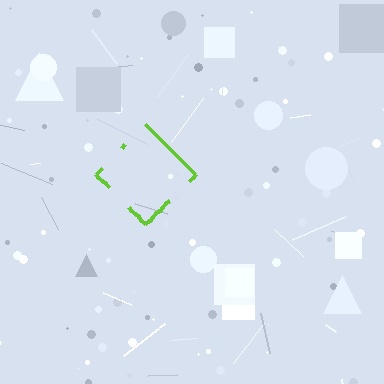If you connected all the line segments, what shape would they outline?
They would outline a diamond.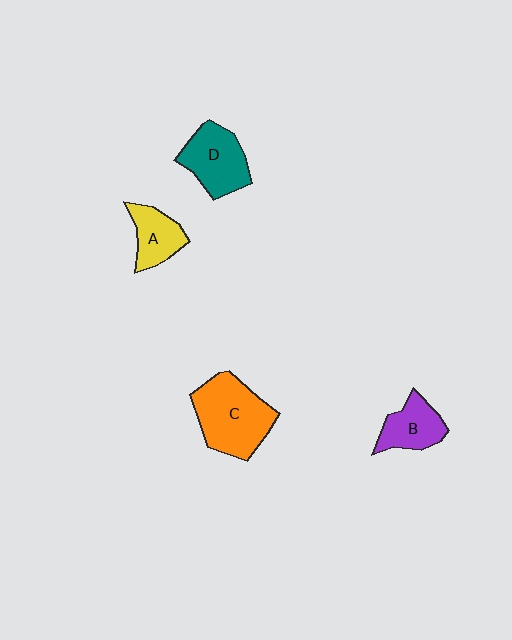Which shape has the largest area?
Shape C (orange).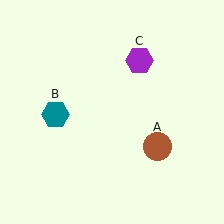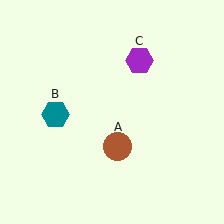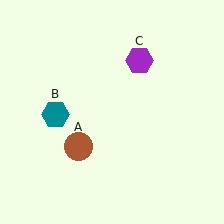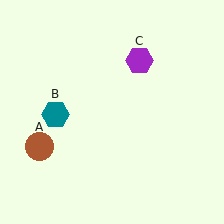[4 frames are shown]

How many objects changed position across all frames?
1 object changed position: brown circle (object A).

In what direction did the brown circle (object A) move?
The brown circle (object A) moved left.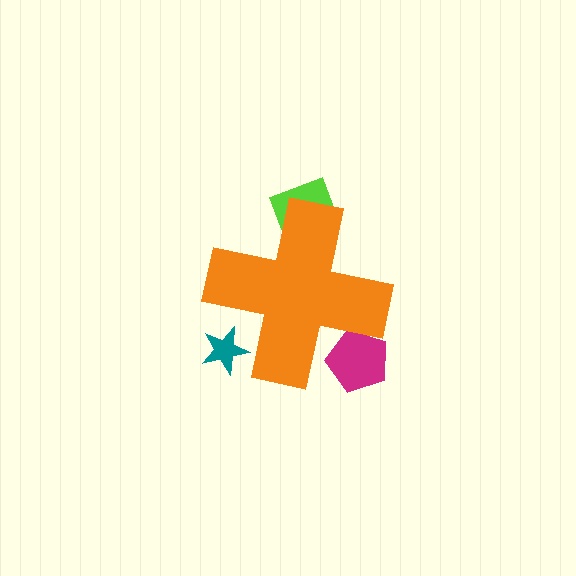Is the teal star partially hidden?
Yes, the teal star is partially hidden behind the orange cross.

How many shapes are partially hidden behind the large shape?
3 shapes are partially hidden.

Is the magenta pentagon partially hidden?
Yes, the magenta pentagon is partially hidden behind the orange cross.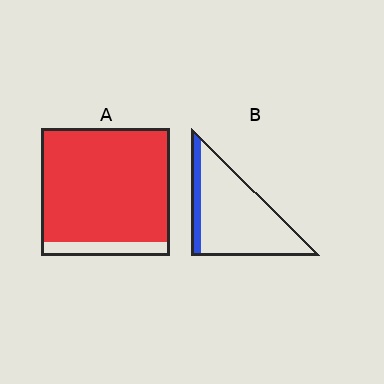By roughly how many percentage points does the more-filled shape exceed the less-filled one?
By roughly 75 percentage points (A over B).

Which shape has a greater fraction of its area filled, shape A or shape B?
Shape A.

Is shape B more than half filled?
No.